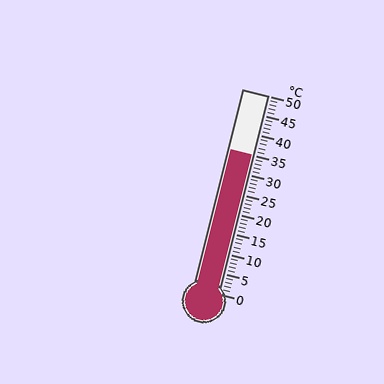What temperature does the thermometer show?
The thermometer shows approximately 35°C.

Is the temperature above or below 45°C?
The temperature is below 45°C.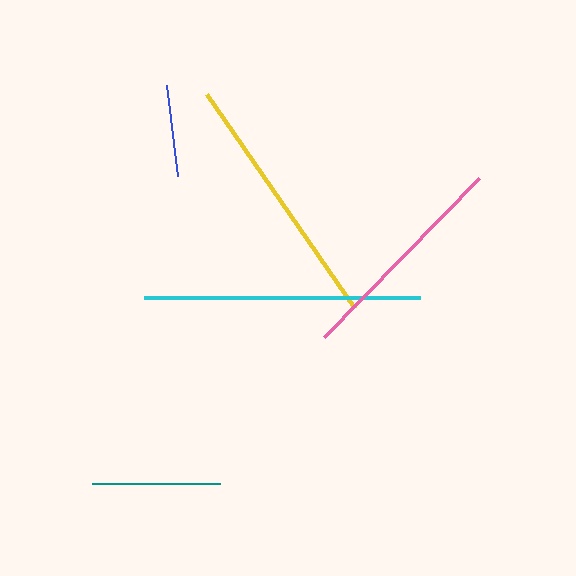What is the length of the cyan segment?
The cyan segment is approximately 276 pixels long.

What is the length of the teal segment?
The teal segment is approximately 128 pixels long.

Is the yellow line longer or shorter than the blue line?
The yellow line is longer than the blue line.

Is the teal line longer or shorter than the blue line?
The teal line is longer than the blue line.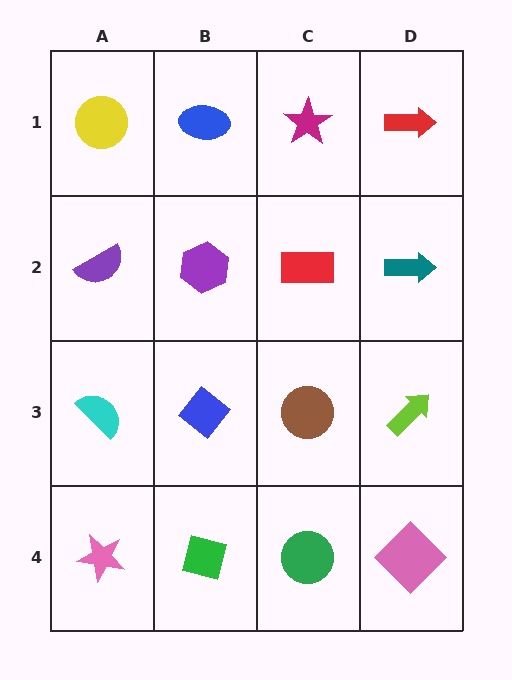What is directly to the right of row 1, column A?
A blue ellipse.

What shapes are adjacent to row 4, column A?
A cyan semicircle (row 3, column A), a green square (row 4, column B).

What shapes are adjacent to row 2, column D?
A red arrow (row 1, column D), a lime arrow (row 3, column D), a red rectangle (row 2, column C).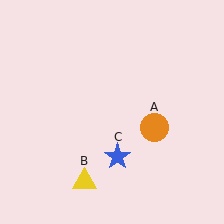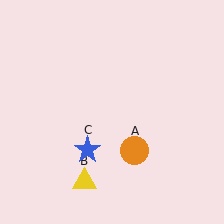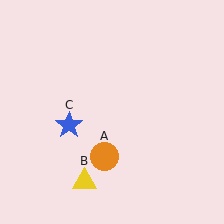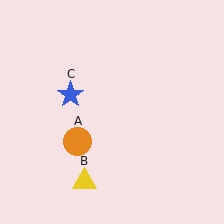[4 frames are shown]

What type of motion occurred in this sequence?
The orange circle (object A), blue star (object C) rotated clockwise around the center of the scene.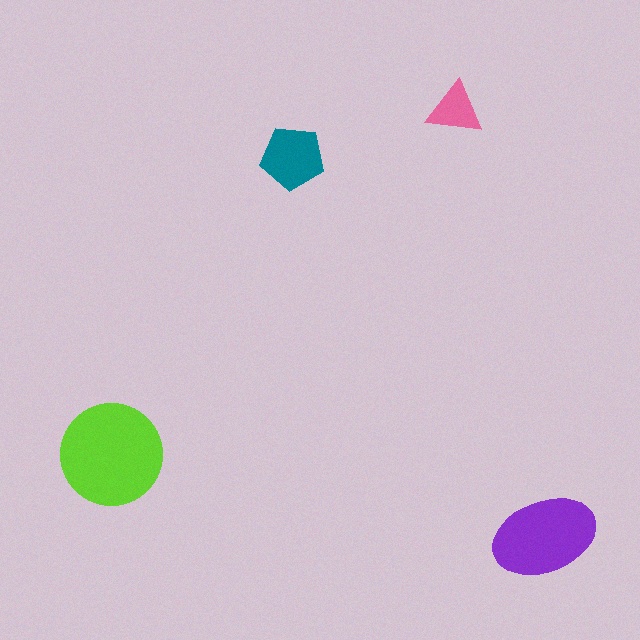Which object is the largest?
The lime circle.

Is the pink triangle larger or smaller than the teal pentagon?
Smaller.